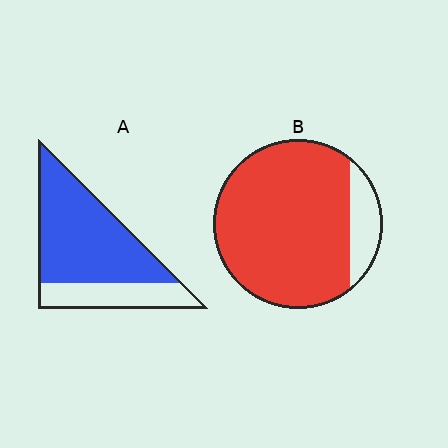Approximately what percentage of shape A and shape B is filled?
A is approximately 70% and B is approximately 85%.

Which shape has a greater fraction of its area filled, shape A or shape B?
Shape B.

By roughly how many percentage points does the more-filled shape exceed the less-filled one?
By roughly 15 percentage points (B over A).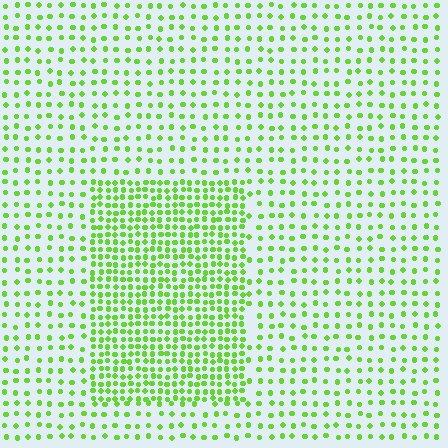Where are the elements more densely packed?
The elements are more densely packed inside the rectangle boundary.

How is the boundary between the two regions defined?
The boundary is defined by a change in element density (approximately 2.2x ratio). All elements are the same color, size, and shape.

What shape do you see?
I see a rectangle.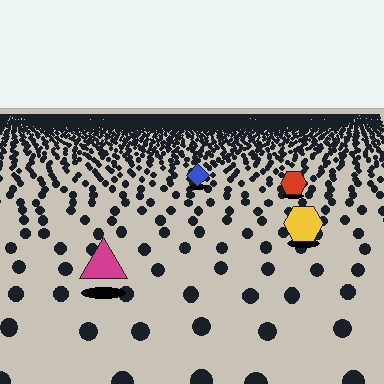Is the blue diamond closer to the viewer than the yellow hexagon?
No. The yellow hexagon is closer — you can tell from the texture gradient: the ground texture is coarser near it.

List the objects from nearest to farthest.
From nearest to farthest: the magenta triangle, the yellow hexagon, the red hexagon, the blue diamond.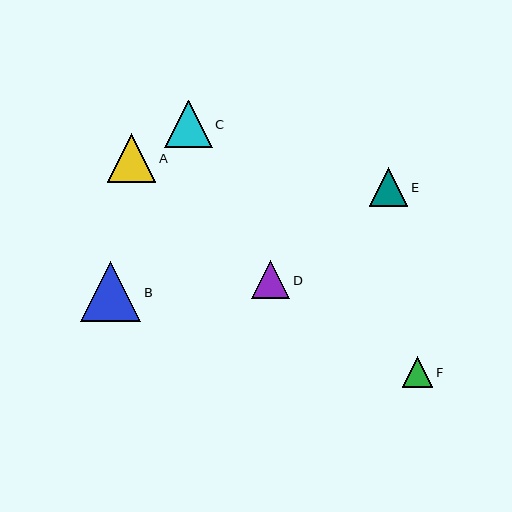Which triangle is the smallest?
Triangle F is the smallest with a size of approximately 31 pixels.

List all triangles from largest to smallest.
From largest to smallest: B, A, C, E, D, F.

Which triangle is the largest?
Triangle B is the largest with a size of approximately 60 pixels.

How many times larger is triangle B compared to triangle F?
Triangle B is approximately 1.9 times the size of triangle F.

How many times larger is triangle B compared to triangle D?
Triangle B is approximately 1.6 times the size of triangle D.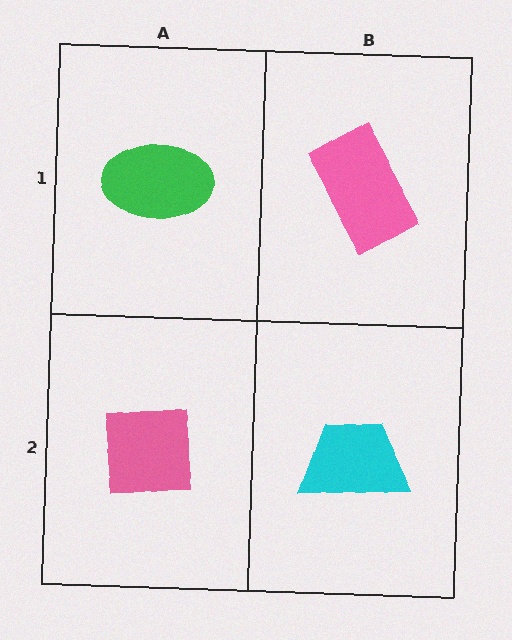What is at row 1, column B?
A pink rectangle.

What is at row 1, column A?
A green ellipse.